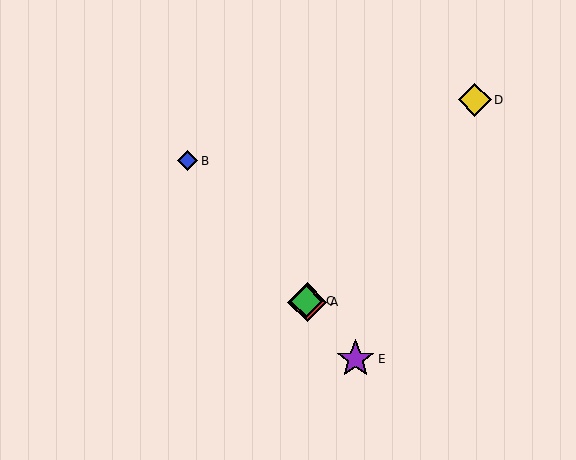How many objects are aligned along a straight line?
4 objects (A, B, C, E) are aligned along a straight line.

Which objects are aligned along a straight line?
Objects A, B, C, E are aligned along a straight line.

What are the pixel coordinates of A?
Object A is at (307, 302).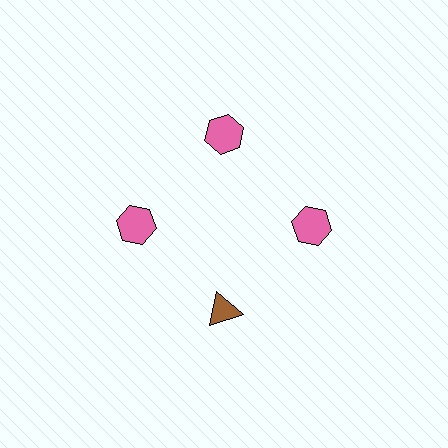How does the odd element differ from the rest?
It differs in both color (brown instead of pink) and shape (triangle instead of hexagon).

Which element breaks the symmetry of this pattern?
The brown triangle at roughly the 6 o'clock position breaks the symmetry. All other shapes are pink hexagons.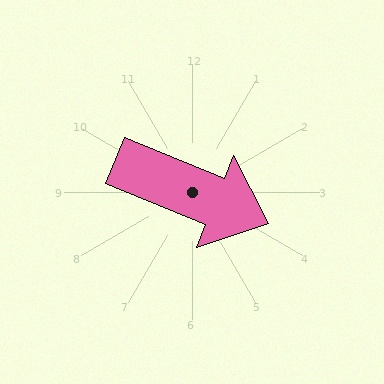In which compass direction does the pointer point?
East.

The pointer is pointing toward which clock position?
Roughly 4 o'clock.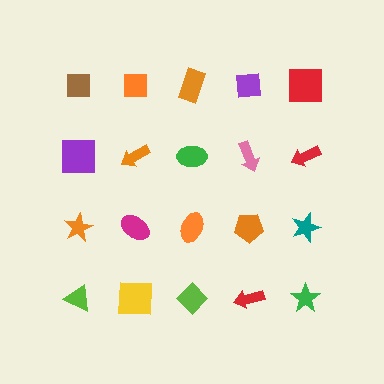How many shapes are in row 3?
5 shapes.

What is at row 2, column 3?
A green ellipse.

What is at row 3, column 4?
An orange pentagon.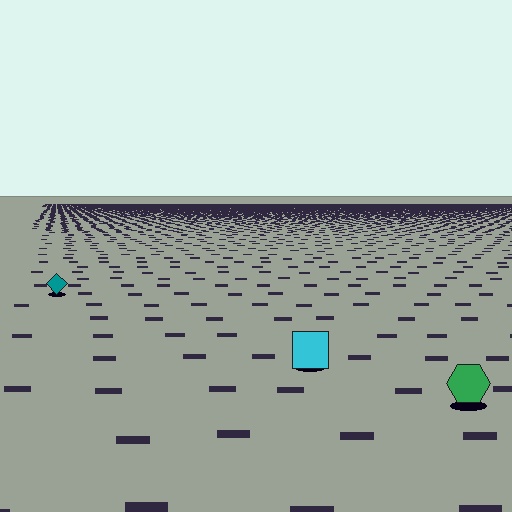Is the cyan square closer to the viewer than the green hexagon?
No. The green hexagon is closer — you can tell from the texture gradient: the ground texture is coarser near it.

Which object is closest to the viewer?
The green hexagon is closest. The texture marks near it are larger and more spread out.